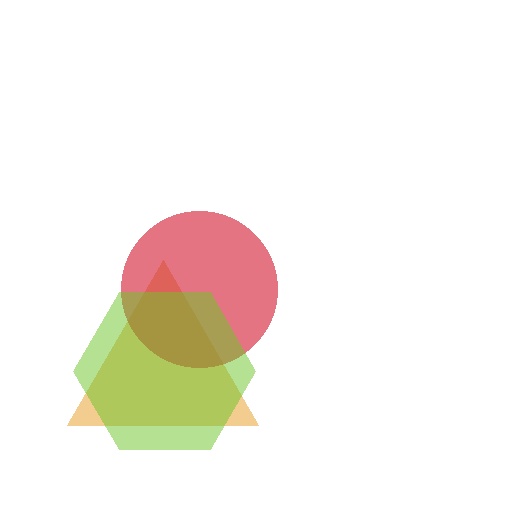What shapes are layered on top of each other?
The layered shapes are: an orange triangle, a red circle, a lime hexagon.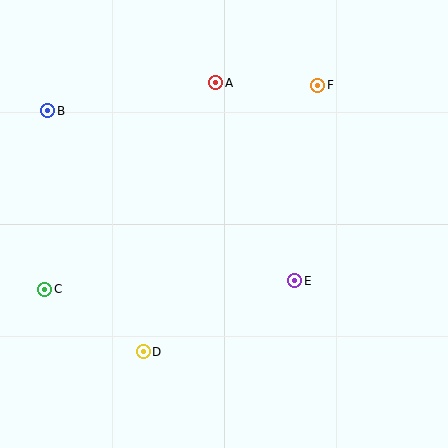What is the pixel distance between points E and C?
The distance between E and C is 250 pixels.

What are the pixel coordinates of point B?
Point B is at (48, 111).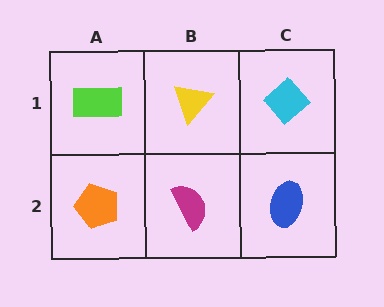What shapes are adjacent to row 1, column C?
A blue ellipse (row 2, column C), a yellow triangle (row 1, column B).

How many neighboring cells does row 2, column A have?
2.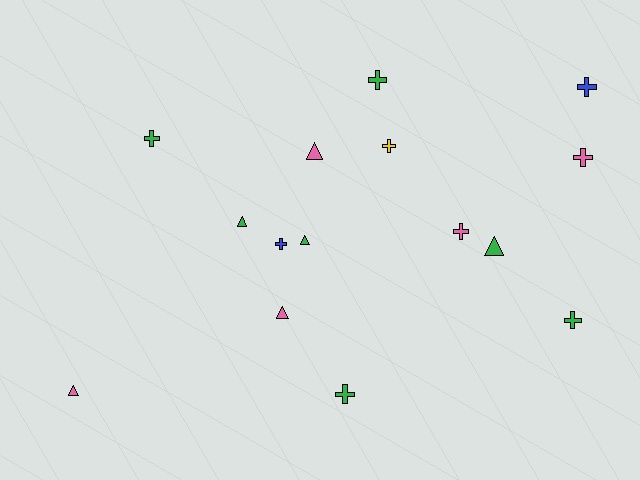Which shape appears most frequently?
Cross, with 9 objects.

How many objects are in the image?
There are 15 objects.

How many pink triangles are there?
There are 3 pink triangles.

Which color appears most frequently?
Green, with 7 objects.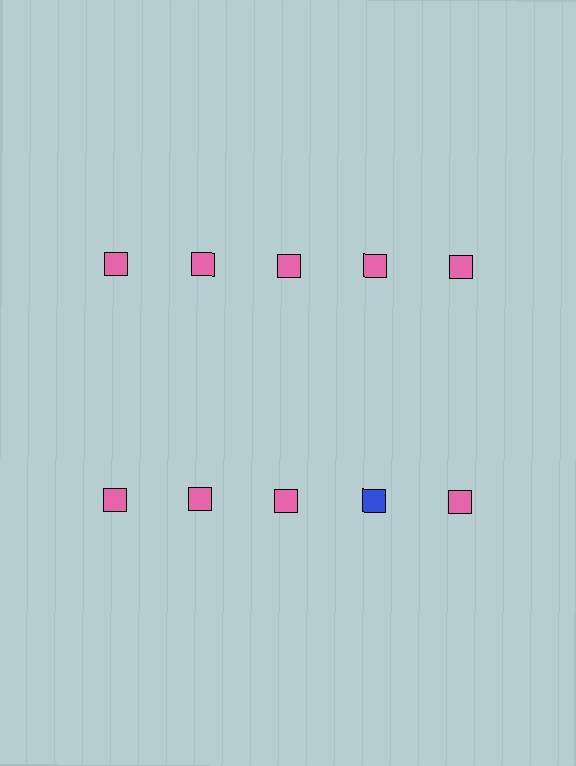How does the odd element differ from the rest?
It has a different color: blue instead of pink.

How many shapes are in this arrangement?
There are 10 shapes arranged in a grid pattern.